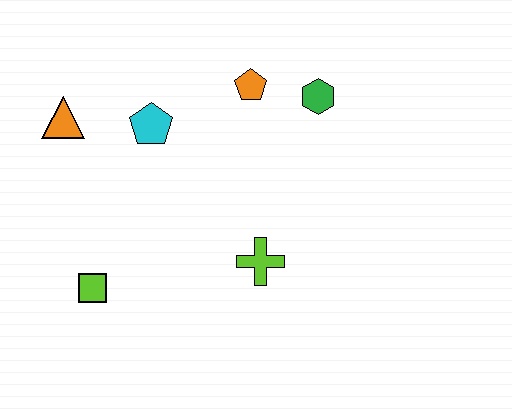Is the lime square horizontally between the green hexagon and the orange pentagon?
No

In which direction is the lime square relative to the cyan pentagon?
The lime square is below the cyan pentagon.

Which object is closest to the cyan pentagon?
The orange triangle is closest to the cyan pentagon.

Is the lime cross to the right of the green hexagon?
No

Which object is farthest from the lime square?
The green hexagon is farthest from the lime square.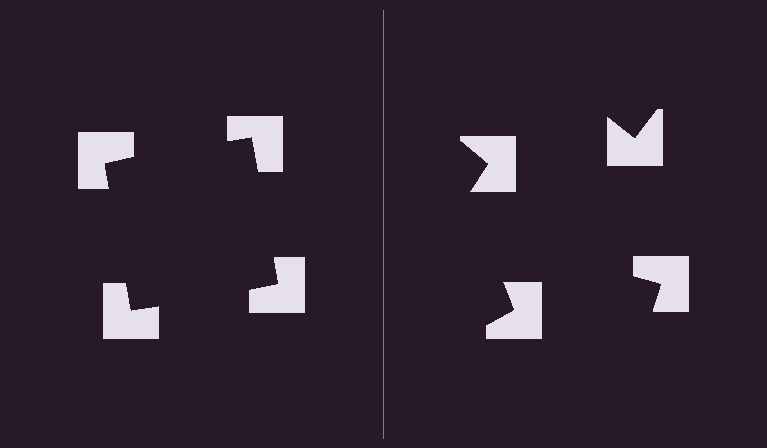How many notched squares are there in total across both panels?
8 — 4 on each side.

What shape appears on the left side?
An illusory square.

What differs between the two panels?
The notched squares are positioned identically on both sides; only the wedge orientations differ. On the left they align to a square; on the right they are misaligned.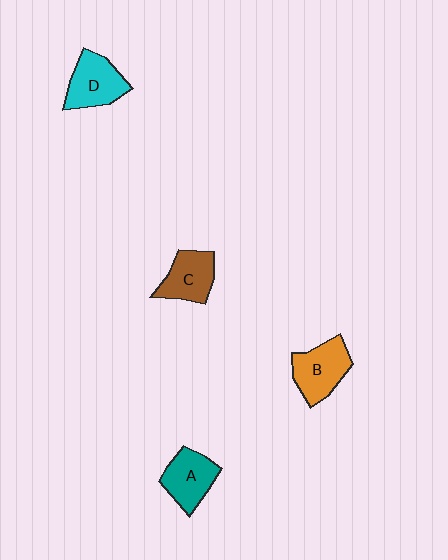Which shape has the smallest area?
Shape C (brown).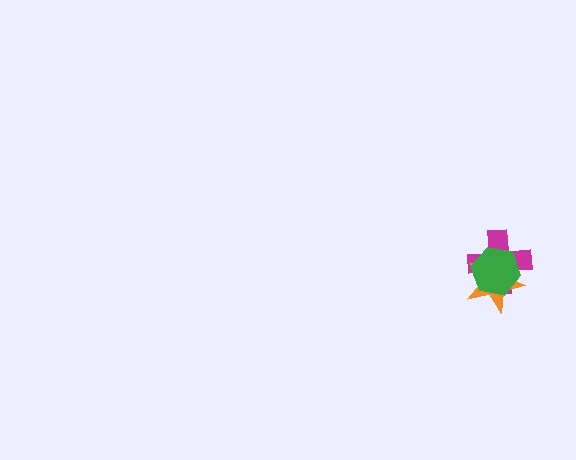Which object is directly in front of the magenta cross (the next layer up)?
The orange star is directly in front of the magenta cross.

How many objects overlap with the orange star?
2 objects overlap with the orange star.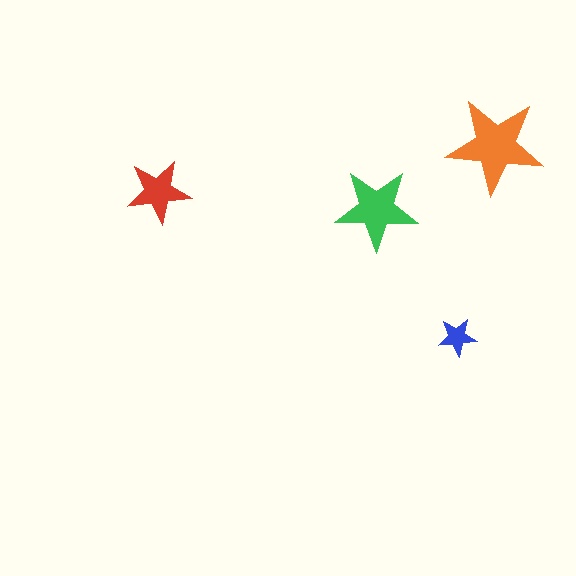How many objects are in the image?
There are 4 objects in the image.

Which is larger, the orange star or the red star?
The orange one.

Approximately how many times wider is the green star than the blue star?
About 2 times wider.